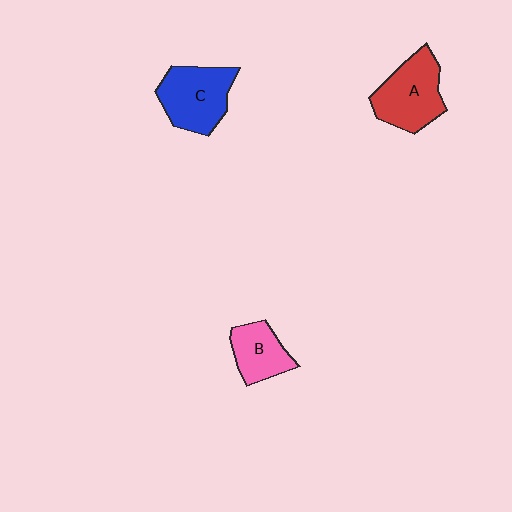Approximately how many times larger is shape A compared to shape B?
Approximately 1.5 times.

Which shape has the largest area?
Shape A (red).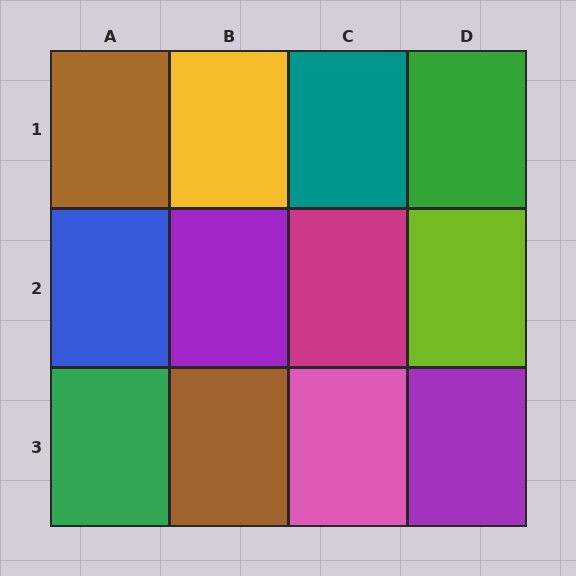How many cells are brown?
2 cells are brown.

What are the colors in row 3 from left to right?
Green, brown, pink, purple.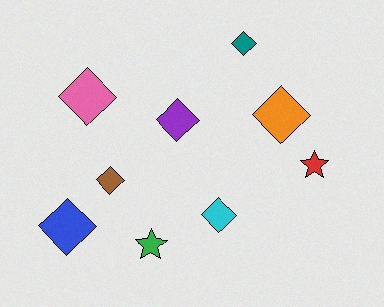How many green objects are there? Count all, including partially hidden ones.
There is 1 green object.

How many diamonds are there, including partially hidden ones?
There are 7 diamonds.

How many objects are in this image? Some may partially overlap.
There are 9 objects.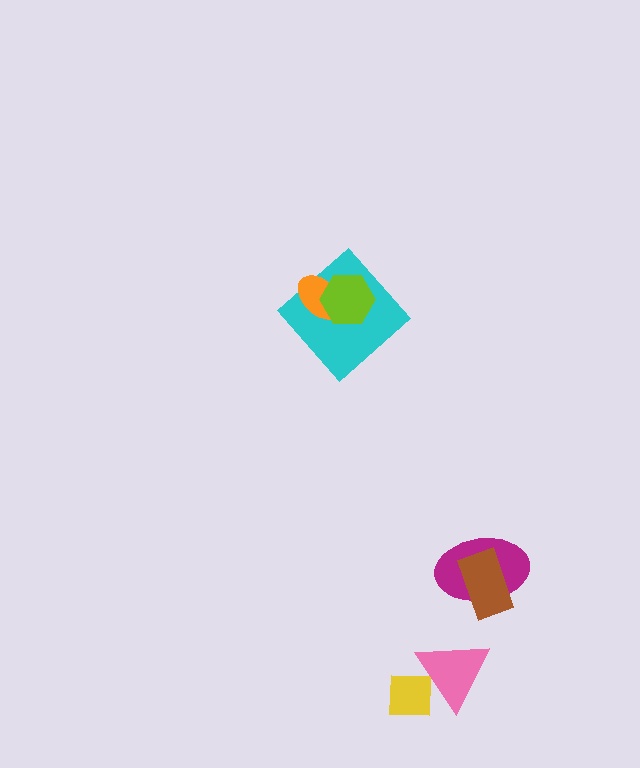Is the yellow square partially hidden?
Yes, it is partially covered by another shape.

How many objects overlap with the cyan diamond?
2 objects overlap with the cyan diamond.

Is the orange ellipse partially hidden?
Yes, it is partially covered by another shape.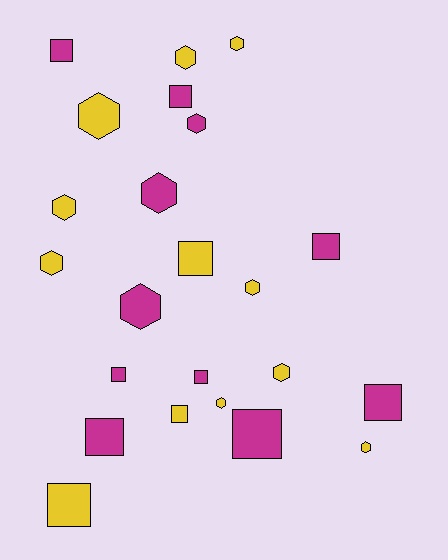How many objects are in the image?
There are 23 objects.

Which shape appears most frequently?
Hexagon, with 12 objects.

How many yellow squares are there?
There are 3 yellow squares.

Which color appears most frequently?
Yellow, with 12 objects.